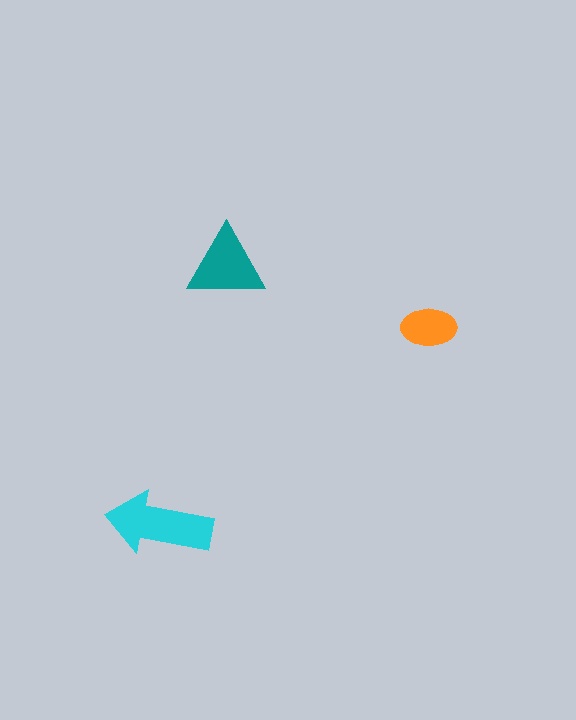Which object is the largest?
The cyan arrow.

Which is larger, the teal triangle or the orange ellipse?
The teal triangle.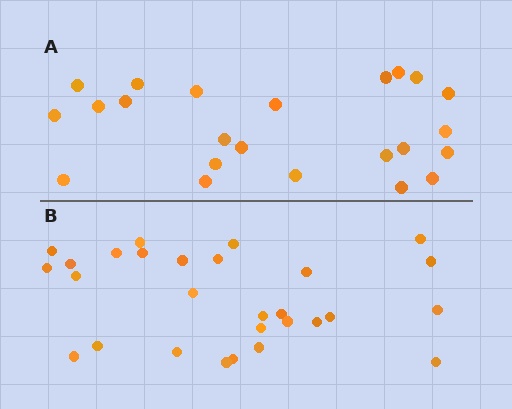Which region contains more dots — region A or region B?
Region B (the bottom region) has more dots.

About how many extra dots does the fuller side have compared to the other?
Region B has about 5 more dots than region A.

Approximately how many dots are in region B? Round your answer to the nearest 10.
About 30 dots. (The exact count is 28, which rounds to 30.)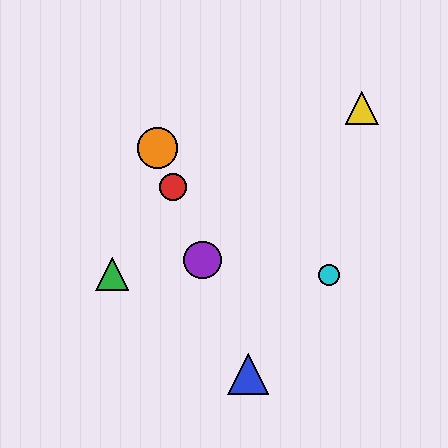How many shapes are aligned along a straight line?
4 shapes (the red circle, the blue triangle, the purple circle, the orange circle) are aligned along a straight line.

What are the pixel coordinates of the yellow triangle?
The yellow triangle is at (362, 108).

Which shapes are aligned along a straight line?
The red circle, the blue triangle, the purple circle, the orange circle are aligned along a straight line.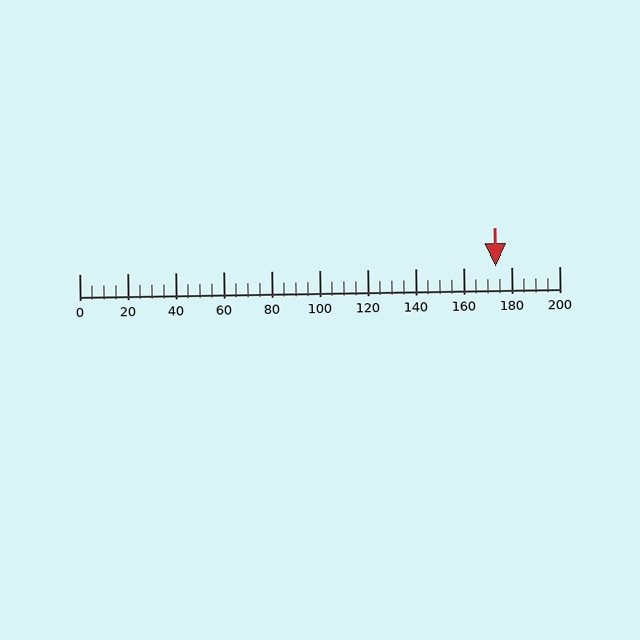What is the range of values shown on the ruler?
The ruler shows values from 0 to 200.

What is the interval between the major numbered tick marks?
The major tick marks are spaced 20 units apart.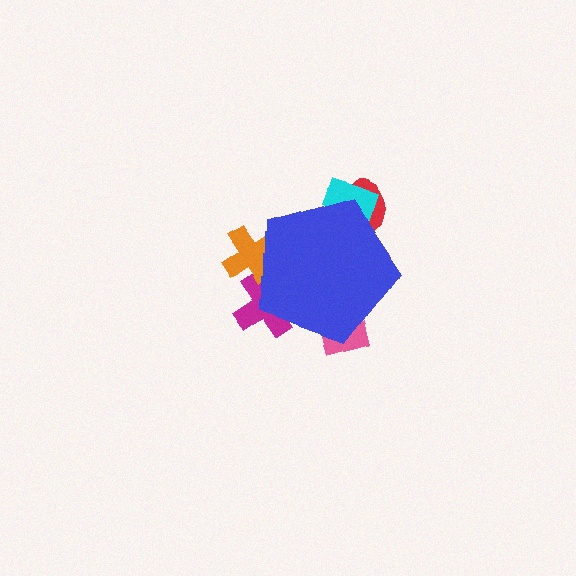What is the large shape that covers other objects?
A blue pentagon.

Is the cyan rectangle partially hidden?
Yes, the cyan rectangle is partially hidden behind the blue pentagon.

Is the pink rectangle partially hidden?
Yes, the pink rectangle is partially hidden behind the blue pentagon.